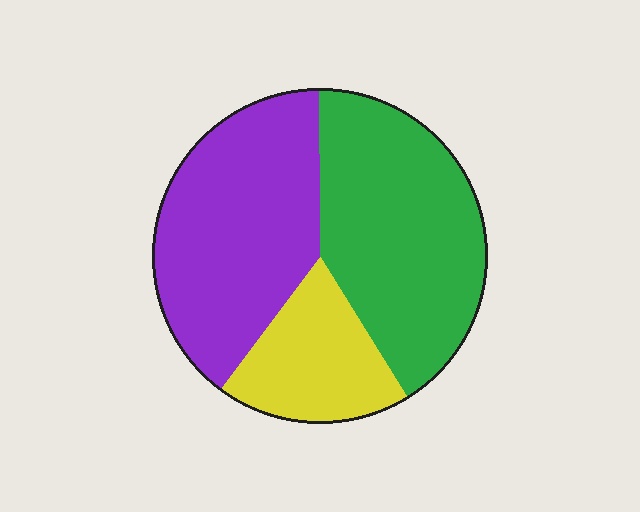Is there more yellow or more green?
Green.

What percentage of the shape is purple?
Purple takes up about two fifths (2/5) of the shape.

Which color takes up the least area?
Yellow, at roughly 20%.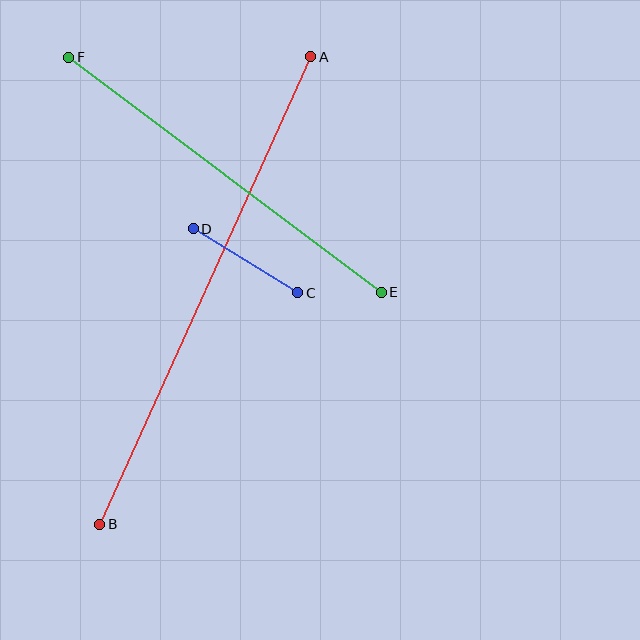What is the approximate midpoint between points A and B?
The midpoint is at approximately (205, 291) pixels.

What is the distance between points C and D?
The distance is approximately 123 pixels.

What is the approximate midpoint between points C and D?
The midpoint is at approximately (246, 261) pixels.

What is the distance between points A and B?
The distance is approximately 513 pixels.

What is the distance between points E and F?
The distance is approximately 391 pixels.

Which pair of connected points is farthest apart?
Points A and B are farthest apart.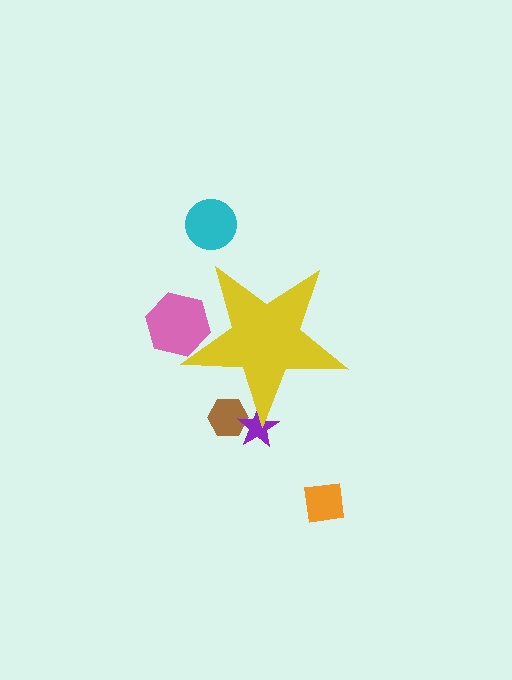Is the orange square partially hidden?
No, the orange square is fully visible.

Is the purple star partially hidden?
Yes, the purple star is partially hidden behind the yellow star.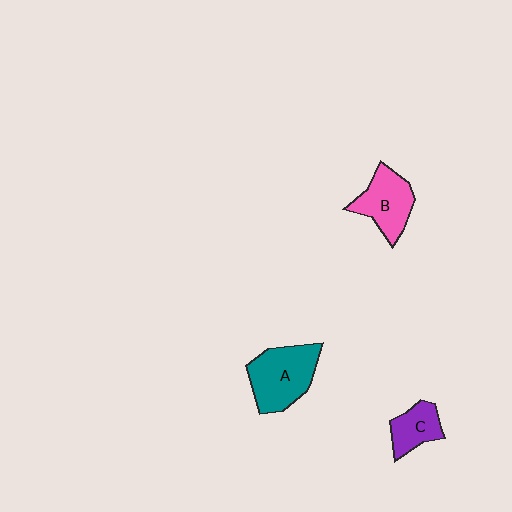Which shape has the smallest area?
Shape C (purple).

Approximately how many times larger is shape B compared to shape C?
Approximately 1.4 times.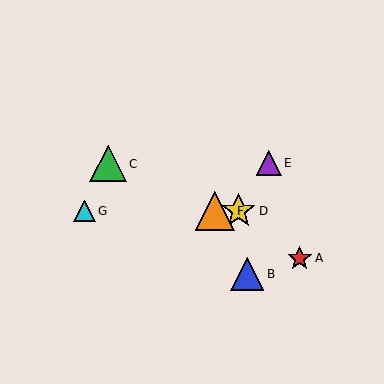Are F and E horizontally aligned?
No, F is at y≈211 and E is at y≈163.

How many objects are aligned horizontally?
3 objects (D, F, G) are aligned horizontally.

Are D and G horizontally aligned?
Yes, both are at y≈211.